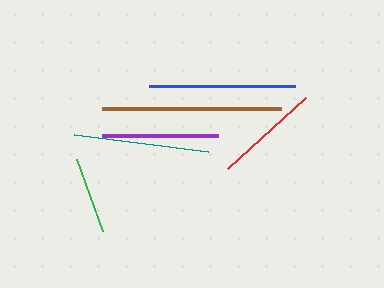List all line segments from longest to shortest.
From longest to shortest: brown, blue, teal, purple, red, green.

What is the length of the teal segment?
The teal segment is approximately 135 pixels long.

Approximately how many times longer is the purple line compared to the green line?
The purple line is approximately 1.5 times the length of the green line.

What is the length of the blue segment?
The blue segment is approximately 146 pixels long.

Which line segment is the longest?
The brown line is the longest at approximately 178 pixels.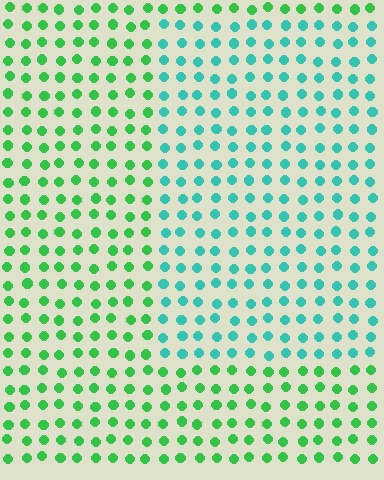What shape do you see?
I see a rectangle.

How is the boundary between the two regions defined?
The boundary is defined purely by a slight shift in hue (about 43 degrees). Spacing, size, and orientation are identical on both sides.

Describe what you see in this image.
The image is filled with small green elements in a uniform arrangement. A rectangle-shaped region is visible where the elements are tinted to a slightly different hue, forming a subtle color boundary.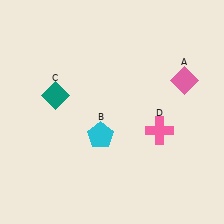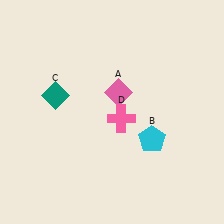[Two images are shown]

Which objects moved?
The objects that moved are: the pink diamond (A), the cyan pentagon (B), the pink cross (D).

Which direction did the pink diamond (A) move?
The pink diamond (A) moved left.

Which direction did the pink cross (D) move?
The pink cross (D) moved left.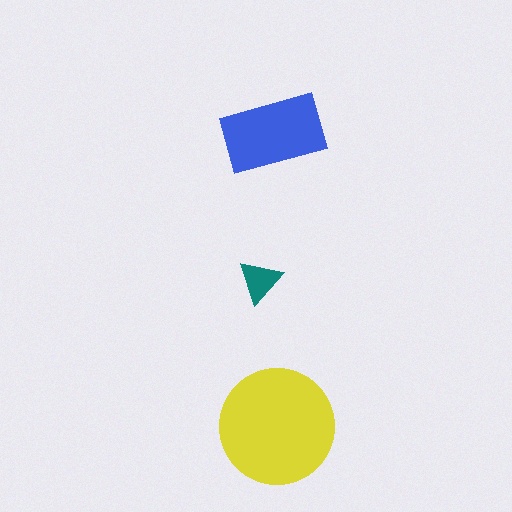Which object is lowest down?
The yellow circle is bottommost.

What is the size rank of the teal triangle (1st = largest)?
3rd.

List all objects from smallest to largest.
The teal triangle, the blue rectangle, the yellow circle.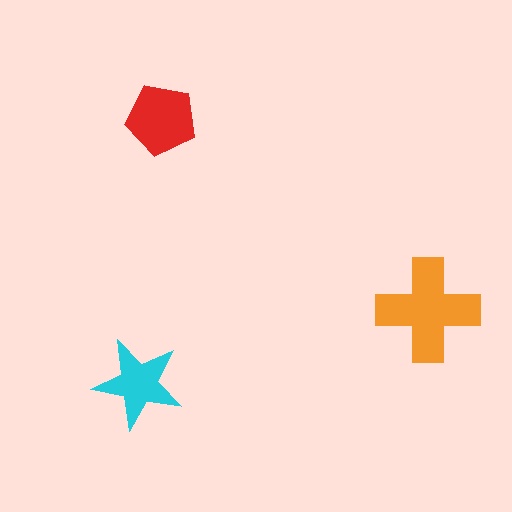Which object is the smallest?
The cyan star.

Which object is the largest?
The orange cross.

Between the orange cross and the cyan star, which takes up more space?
The orange cross.